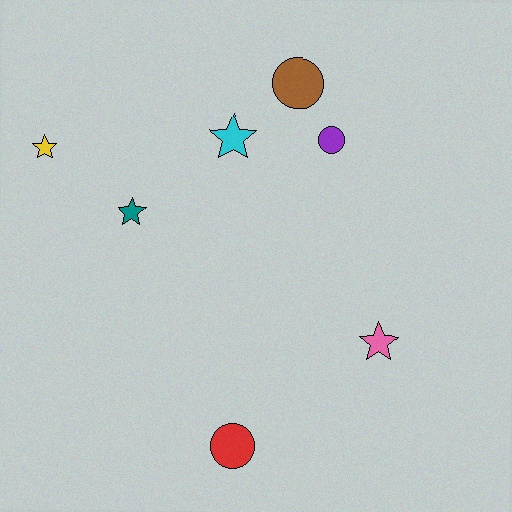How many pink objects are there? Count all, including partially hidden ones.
There is 1 pink object.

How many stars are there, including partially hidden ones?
There are 4 stars.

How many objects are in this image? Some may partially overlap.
There are 7 objects.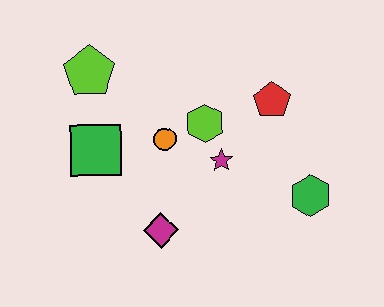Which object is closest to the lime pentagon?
The green square is closest to the lime pentagon.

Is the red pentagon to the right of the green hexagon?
No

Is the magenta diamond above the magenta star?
No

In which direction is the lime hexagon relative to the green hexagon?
The lime hexagon is to the left of the green hexagon.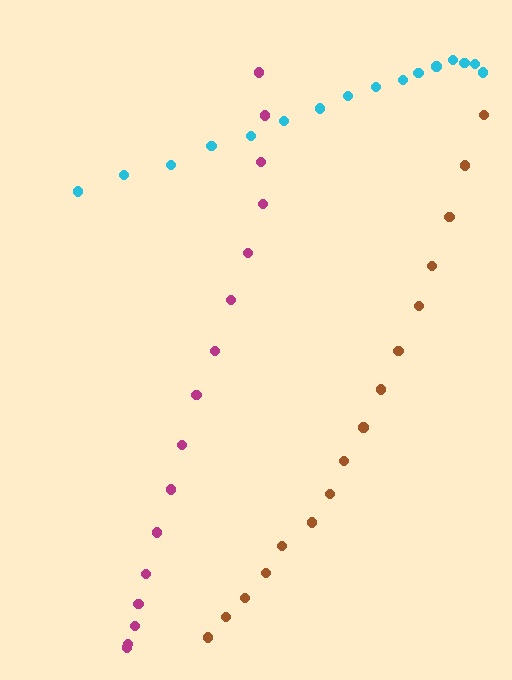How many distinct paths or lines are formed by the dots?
There are 3 distinct paths.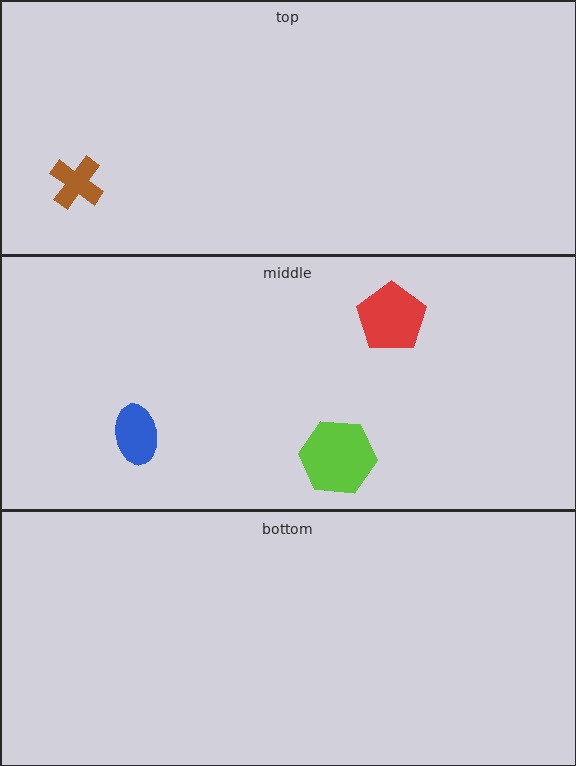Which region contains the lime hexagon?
The middle region.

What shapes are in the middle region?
The lime hexagon, the blue ellipse, the red pentagon.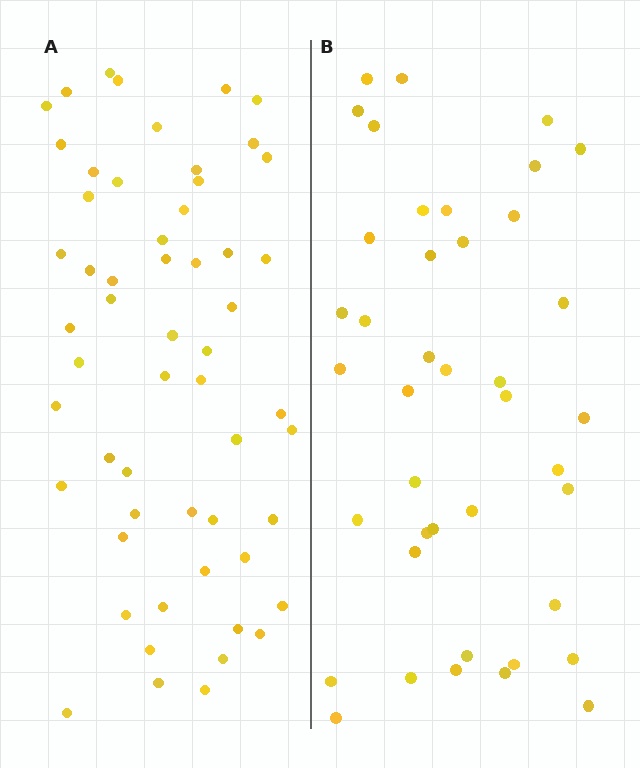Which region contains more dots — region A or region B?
Region A (the left region) has more dots.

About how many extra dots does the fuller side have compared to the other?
Region A has approximately 15 more dots than region B.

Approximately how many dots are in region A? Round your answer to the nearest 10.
About 60 dots. (The exact count is 56, which rounds to 60.)